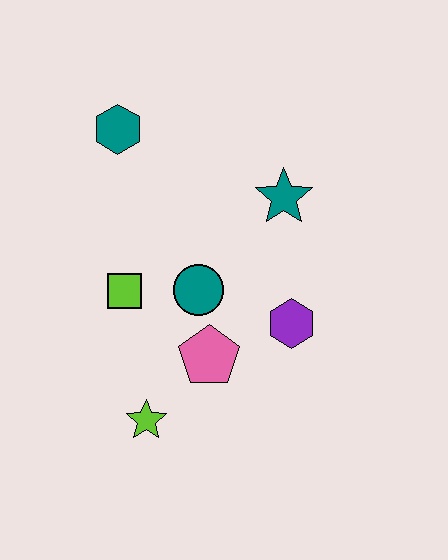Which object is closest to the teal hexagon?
The lime square is closest to the teal hexagon.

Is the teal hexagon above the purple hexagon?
Yes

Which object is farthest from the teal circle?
The teal hexagon is farthest from the teal circle.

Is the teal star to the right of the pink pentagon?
Yes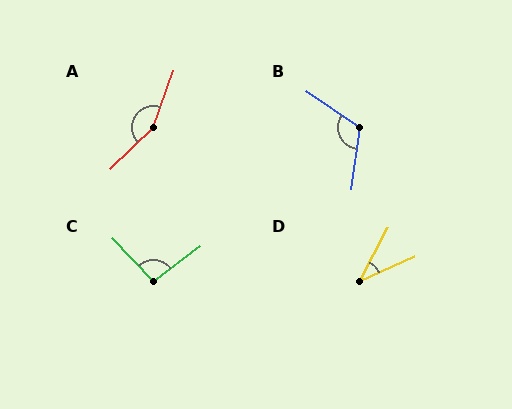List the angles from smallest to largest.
D (38°), C (96°), B (116°), A (154°).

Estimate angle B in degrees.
Approximately 116 degrees.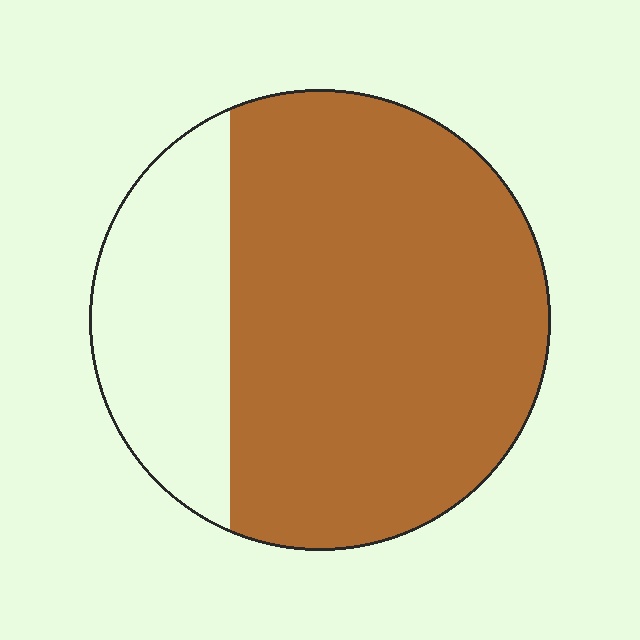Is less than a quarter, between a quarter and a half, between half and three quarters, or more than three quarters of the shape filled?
Between half and three quarters.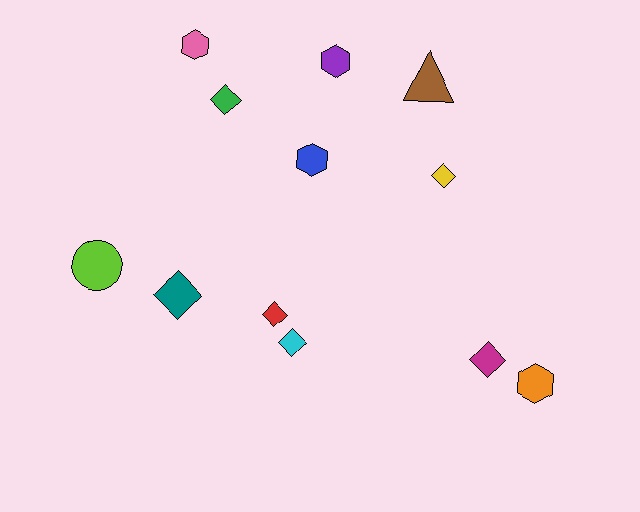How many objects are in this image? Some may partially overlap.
There are 12 objects.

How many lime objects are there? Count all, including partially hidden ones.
There is 1 lime object.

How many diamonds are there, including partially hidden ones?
There are 6 diamonds.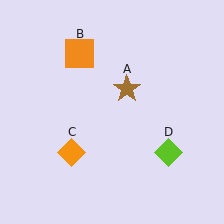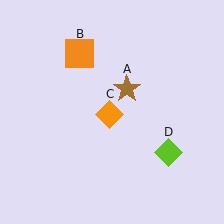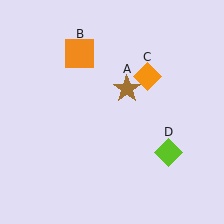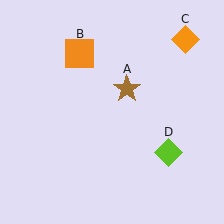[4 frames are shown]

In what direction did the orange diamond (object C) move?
The orange diamond (object C) moved up and to the right.